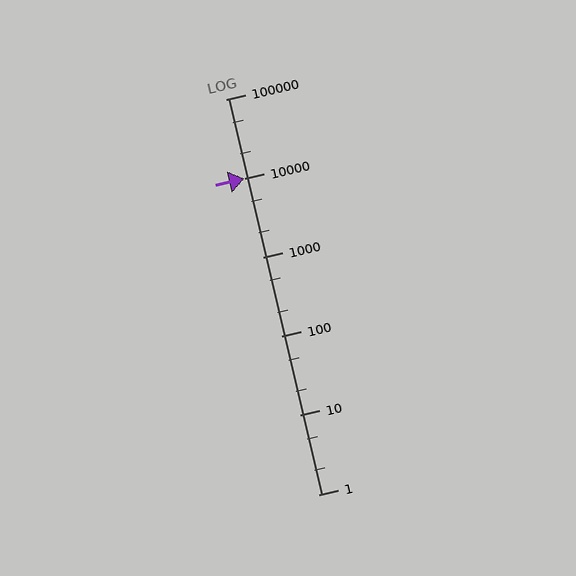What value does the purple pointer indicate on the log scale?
The pointer indicates approximately 10000.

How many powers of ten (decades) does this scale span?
The scale spans 5 decades, from 1 to 100000.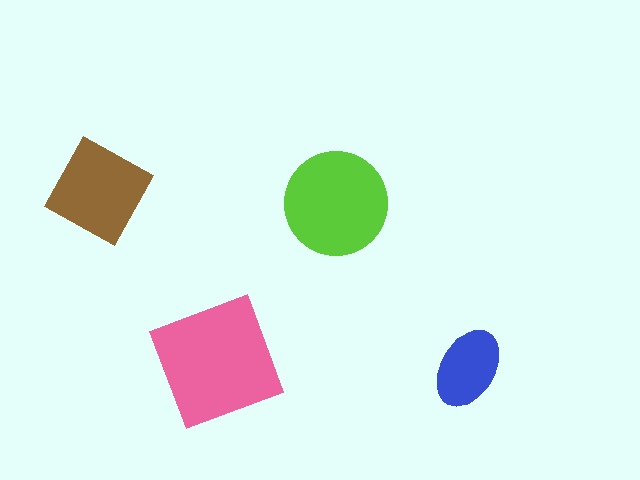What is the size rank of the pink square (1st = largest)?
1st.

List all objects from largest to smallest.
The pink square, the lime circle, the brown diamond, the blue ellipse.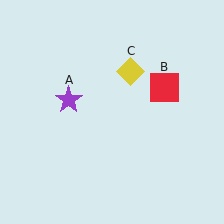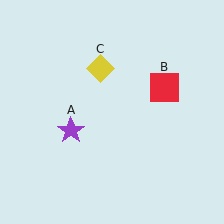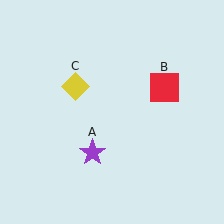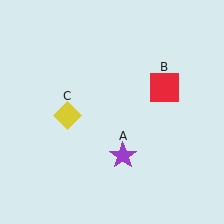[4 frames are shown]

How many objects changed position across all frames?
2 objects changed position: purple star (object A), yellow diamond (object C).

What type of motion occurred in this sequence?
The purple star (object A), yellow diamond (object C) rotated counterclockwise around the center of the scene.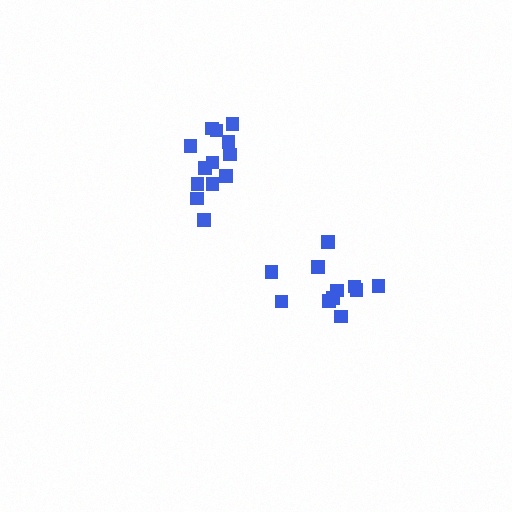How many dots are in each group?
Group 1: 11 dots, Group 2: 13 dots (24 total).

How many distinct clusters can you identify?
There are 2 distinct clusters.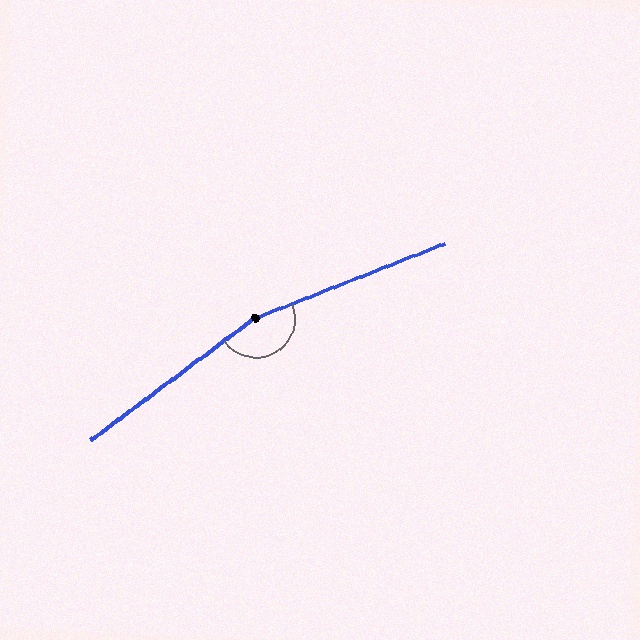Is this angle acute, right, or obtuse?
It is obtuse.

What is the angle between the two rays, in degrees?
Approximately 165 degrees.